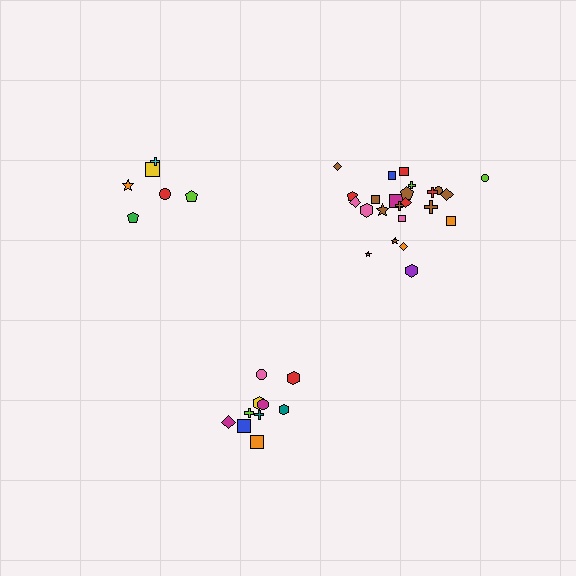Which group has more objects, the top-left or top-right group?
The top-right group.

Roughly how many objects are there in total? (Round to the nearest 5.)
Roughly 40 objects in total.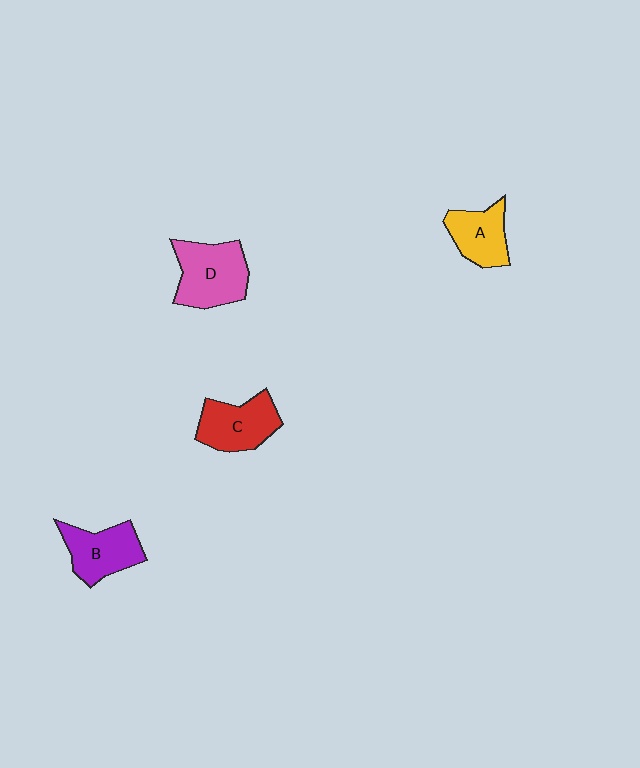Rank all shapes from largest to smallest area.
From largest to smallest: D (pink), C (red), B (purple), A (yellow).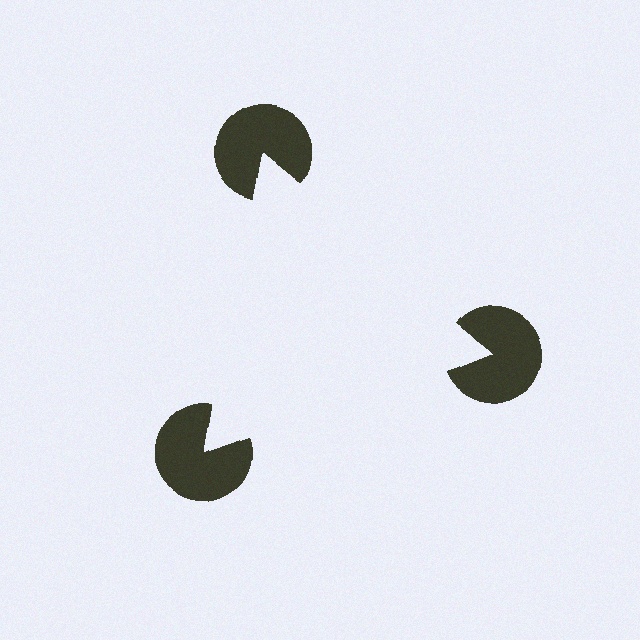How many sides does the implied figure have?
3 sides.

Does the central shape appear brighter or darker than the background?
It typically appears slightly brighter than the background, even though no actual brightness change is drawn.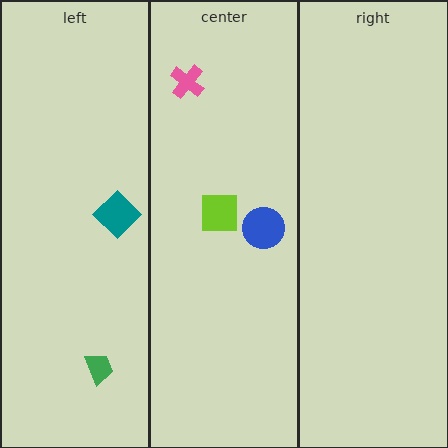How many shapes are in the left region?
2.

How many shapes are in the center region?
3.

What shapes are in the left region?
The teal diamond, the green trapezoid.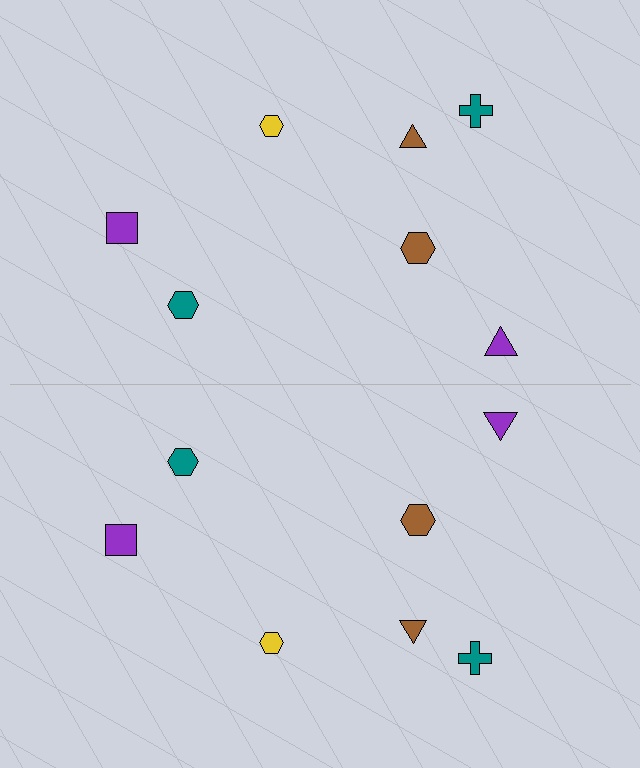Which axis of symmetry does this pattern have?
The pattern has a horizontal axis of symmetry running through the center of the image.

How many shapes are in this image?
There are 14 shapes in this image.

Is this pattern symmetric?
Yes, this pattern has bilateral (reflection) symmetry.